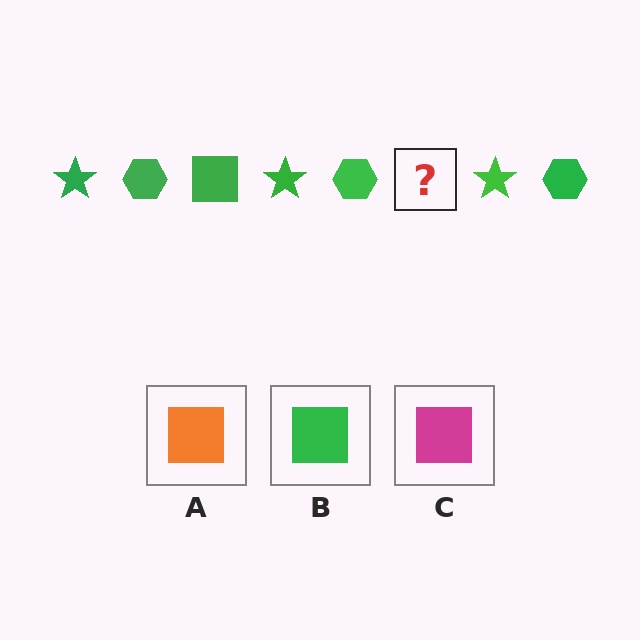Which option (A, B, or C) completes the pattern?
B.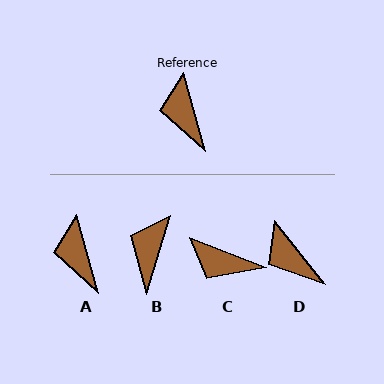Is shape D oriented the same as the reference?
No, it is off by about 23 degrees.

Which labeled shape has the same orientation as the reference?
A.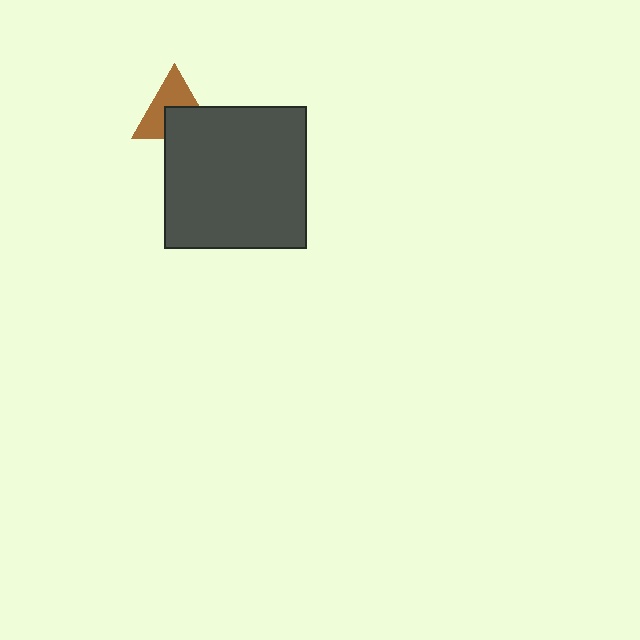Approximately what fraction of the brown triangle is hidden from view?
Roughly 46% of the brown triangle is hidden behind the dark gray square.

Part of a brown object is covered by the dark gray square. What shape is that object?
It is a triangle.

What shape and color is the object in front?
The object in front is a dark gray square.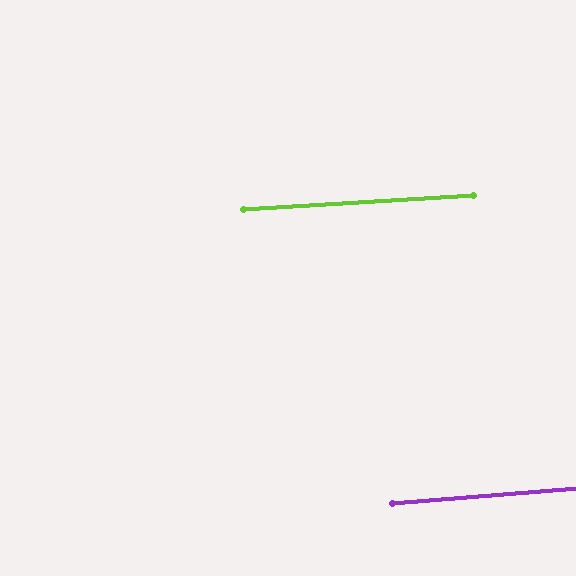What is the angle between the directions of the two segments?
Approximately 1 degree.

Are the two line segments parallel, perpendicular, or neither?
Parallel — their directions differ by only 1.0°.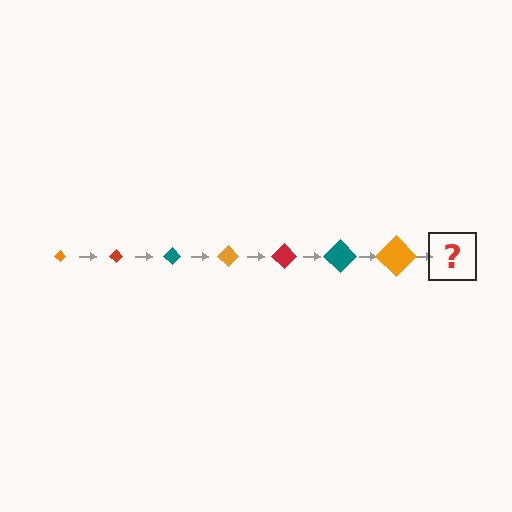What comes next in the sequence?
The next element should be a red diamond, larger than the previous one.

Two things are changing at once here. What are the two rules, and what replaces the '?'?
The two rules are that the diamond grows larger each step and the color cycles through orange, red, and teal. The '?' should be a red diamond, larger than the previous one.